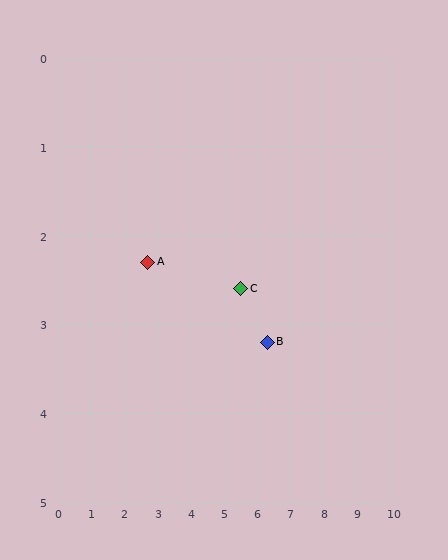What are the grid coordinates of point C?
Point C is at approximately (5.5, 2.6).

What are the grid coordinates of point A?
Point A is at approximately (2.7, 2.3).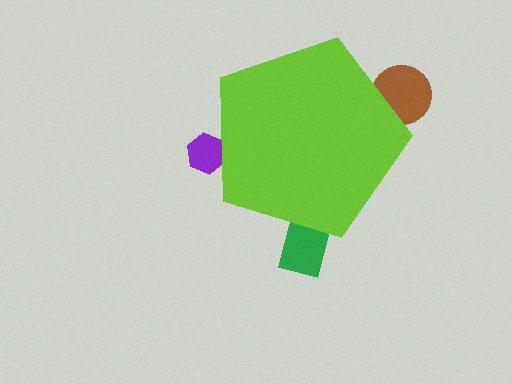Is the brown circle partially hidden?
Yes, the brown circle is partially hidden behind the lime pentagon.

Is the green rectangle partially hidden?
Yes, the green rectangle is partially hidden behind the lime pentagon.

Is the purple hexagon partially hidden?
Yes, the purple hexagon is partially hidden behind the lime pentagon.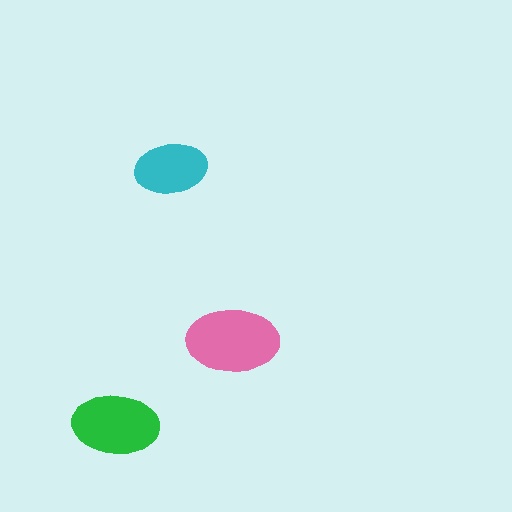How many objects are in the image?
There are 3 objects in the image.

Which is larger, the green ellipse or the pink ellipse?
The pink one.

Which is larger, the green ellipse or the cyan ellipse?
The green one.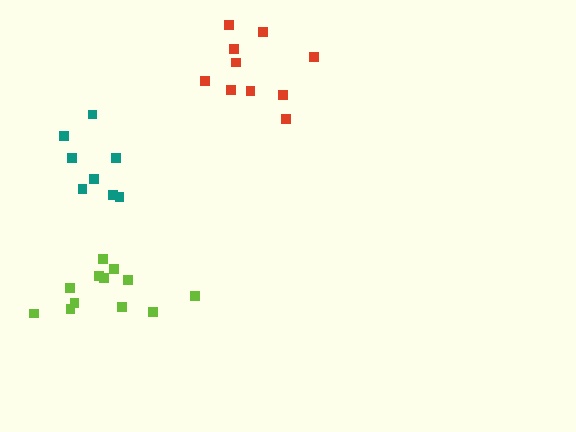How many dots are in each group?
Group 1: 10 dots, Group 2: 8 dots, Group 3: 12 dots (30 total).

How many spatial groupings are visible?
There are 3 spatial groupings.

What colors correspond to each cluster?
The clusters are colored: red, teal, lime.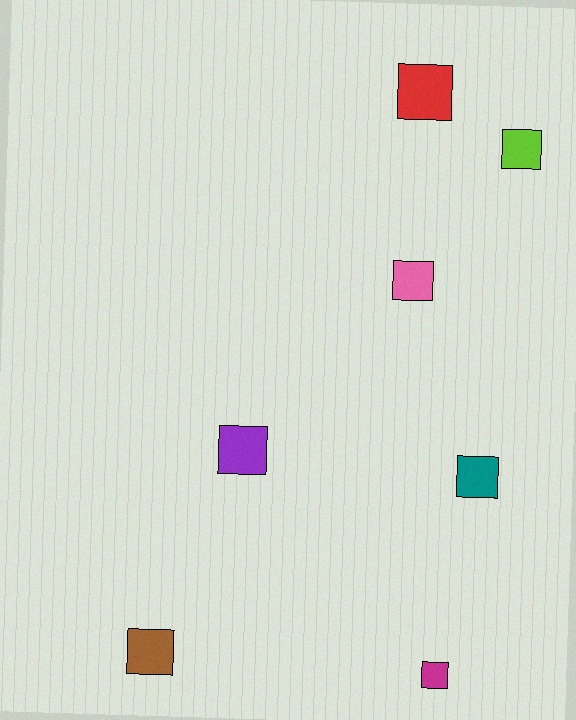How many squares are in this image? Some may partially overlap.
There are 7 squares.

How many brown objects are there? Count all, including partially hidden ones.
There is 1 brown object.